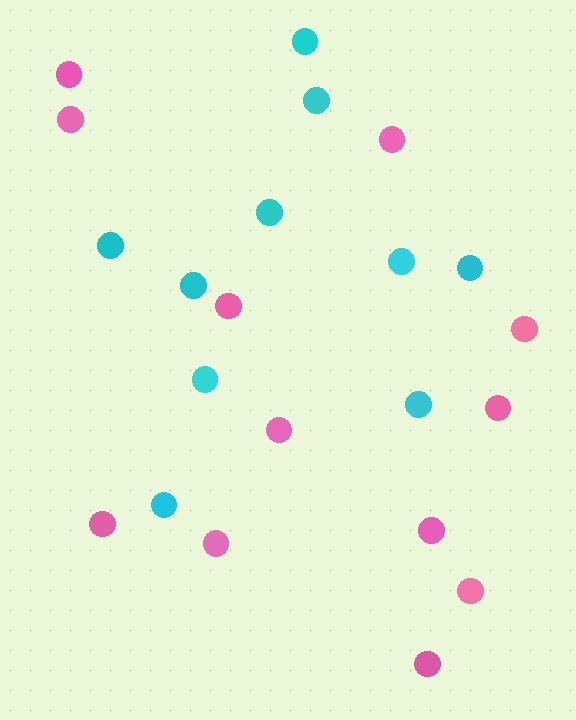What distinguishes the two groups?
There are 2 groups: one group of pink circles (12) and one group of cyan circles (10).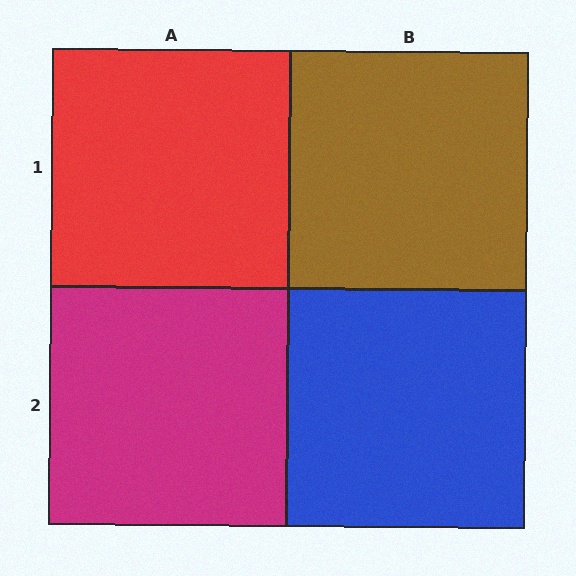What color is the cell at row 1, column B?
Brown.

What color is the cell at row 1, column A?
Red.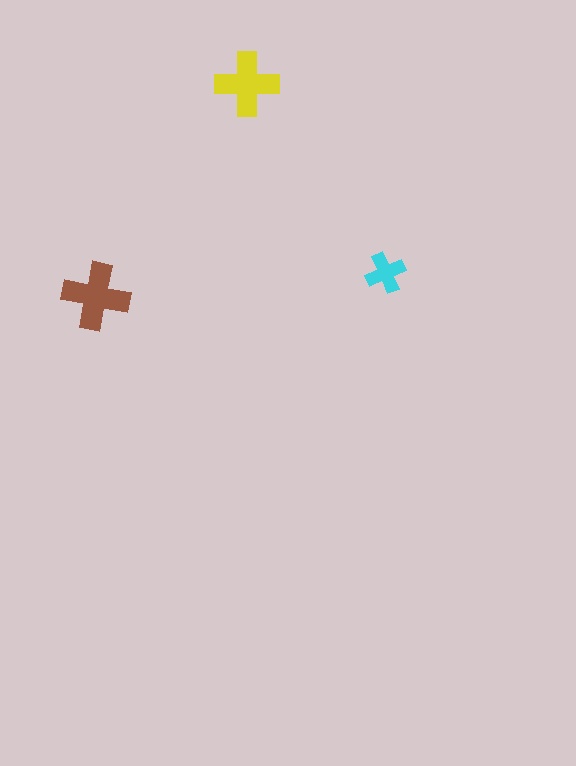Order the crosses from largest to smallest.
the brown one, the yellow one, the cyan one.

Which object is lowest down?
The brown cross is bottommost.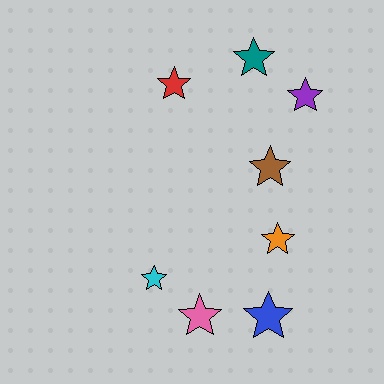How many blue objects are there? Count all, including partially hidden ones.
There is 1 blue object.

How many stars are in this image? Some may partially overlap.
There are 8 stars.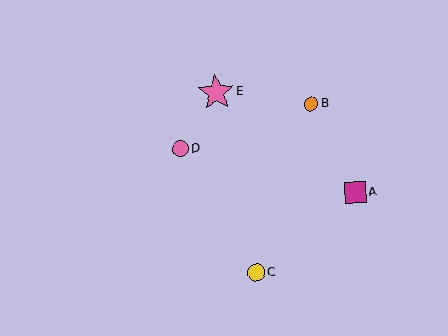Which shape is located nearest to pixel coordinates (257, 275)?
The yellow circle (labeled C) at (256, 272) is nearest to that location.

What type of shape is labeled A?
Shape A is a magenta square.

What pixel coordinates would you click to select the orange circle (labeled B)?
Click at (311, 104) to select the orange circle B.